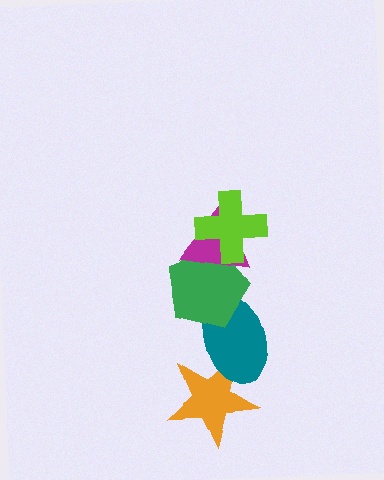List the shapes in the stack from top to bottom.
From top to bottom: the lime cross, the magenta triangle, the green pentagon, the teal ellipse, the orange star.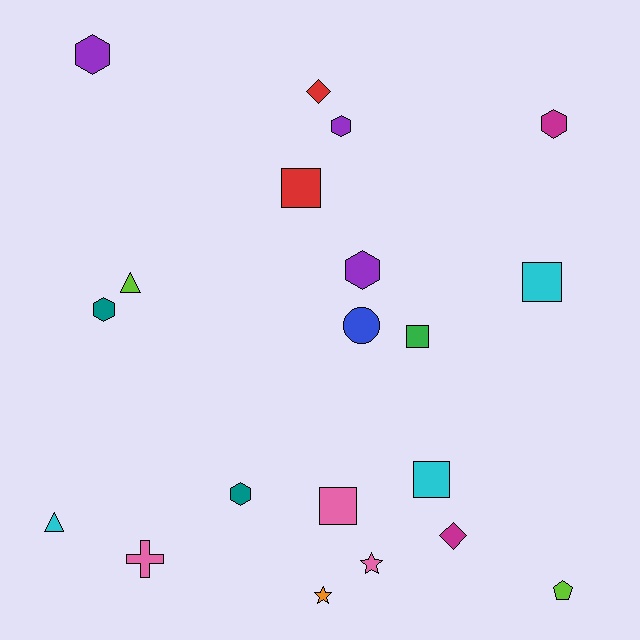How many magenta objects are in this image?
There are 2 magenta objects.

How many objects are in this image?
There are 20 objects.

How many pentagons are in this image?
There is 1 pentagon.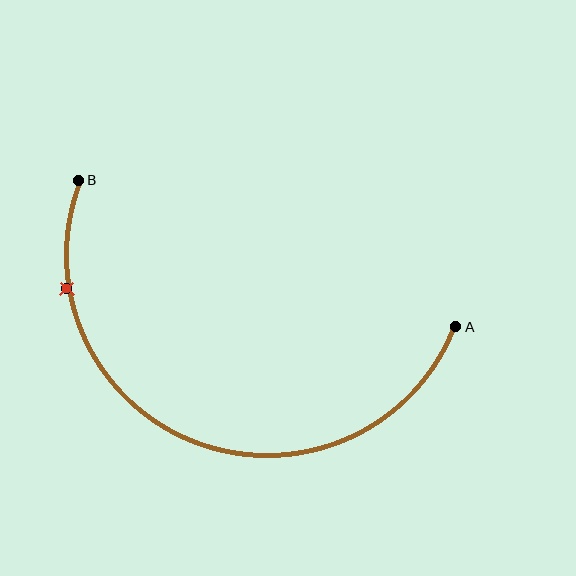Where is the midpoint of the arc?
The arc midpoint is the point on the curve farthest from the straight line joining A and B. It sits below that line.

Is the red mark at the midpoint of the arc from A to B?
No. The red mark lies on the arc but is closer to endpoint B. The arc midpoint would be at the point on the curve equidistant along the arc from both A and B.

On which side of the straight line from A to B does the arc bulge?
The arc bulges below the straight line connecting A and B.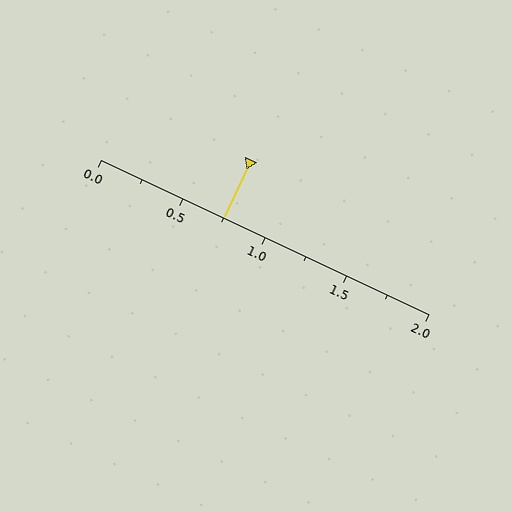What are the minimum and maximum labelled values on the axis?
The axis runs from 0.0 to 2.0.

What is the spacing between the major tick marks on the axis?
The major ticks are spaced 0.5 apart.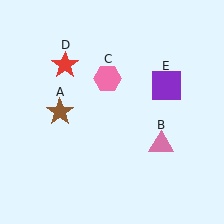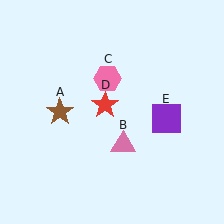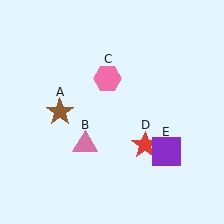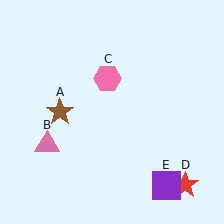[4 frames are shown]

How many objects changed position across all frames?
3 objects changed position: pink triangle (object B), red star (object D), purple square (object E).